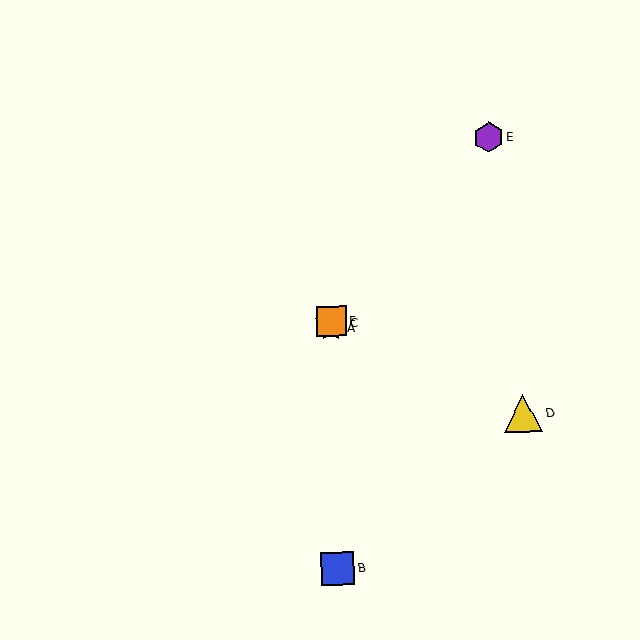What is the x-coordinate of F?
Object F is at x≈331.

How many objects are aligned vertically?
4 objects (A, B, C, F) are aligned vertically.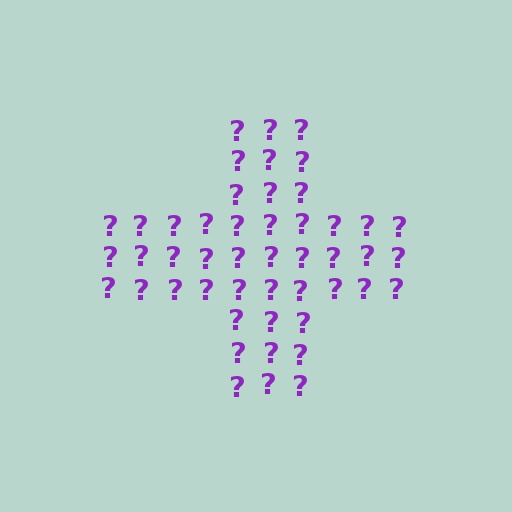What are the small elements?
The small elements are question marks.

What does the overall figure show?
The overall figure shows a cross.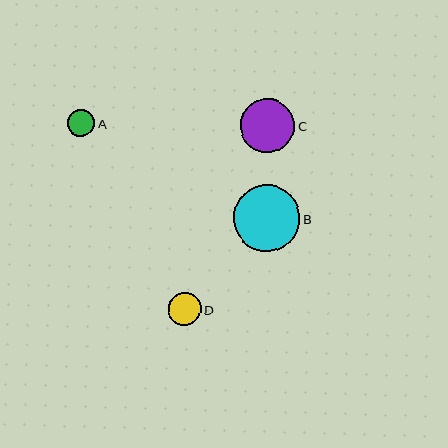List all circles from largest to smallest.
From largest to smallest: B, C, D, A.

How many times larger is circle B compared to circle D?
Circle B is approximately 2.0 times the size of circle D.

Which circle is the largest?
Circle B is the largest with a size of approximately 66 pixels.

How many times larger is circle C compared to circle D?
Circle C is approximately 1.6 times the size of circle D.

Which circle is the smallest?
Circle A is the smallest with a size of approximately 27 pixels.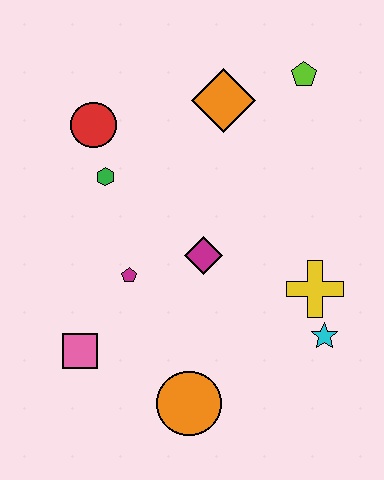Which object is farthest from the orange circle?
The lime pentagon is farthest from the orange circle.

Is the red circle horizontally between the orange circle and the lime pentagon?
No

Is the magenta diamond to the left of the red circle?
No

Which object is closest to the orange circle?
The pink square is closest to the orange circle.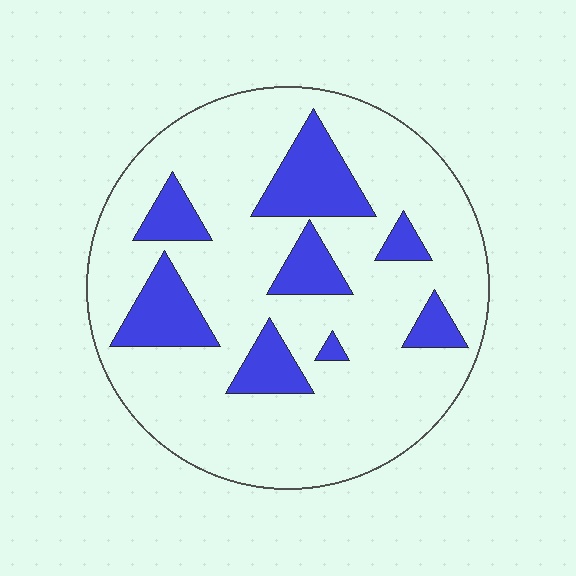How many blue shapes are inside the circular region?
8.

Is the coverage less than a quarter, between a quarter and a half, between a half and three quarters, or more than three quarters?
Less than a quarter.